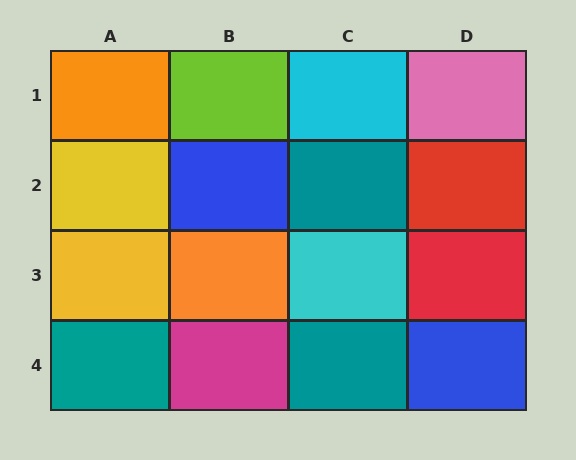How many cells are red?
2 cells are red.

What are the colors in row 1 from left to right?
Orange, lime, cyan, pink.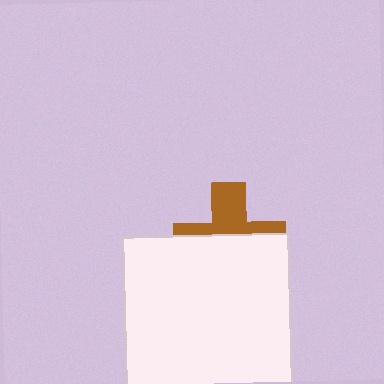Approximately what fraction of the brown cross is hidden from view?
Roughly 58% of the brown cross is hidden behind the white rectangle.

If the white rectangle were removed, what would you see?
You would see the complete brown cross.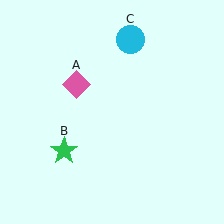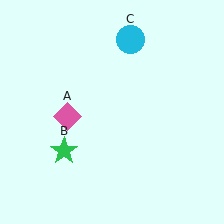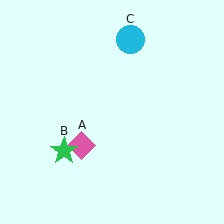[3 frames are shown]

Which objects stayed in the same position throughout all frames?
Green star (object B) and cyan circle (object C) remained stationary.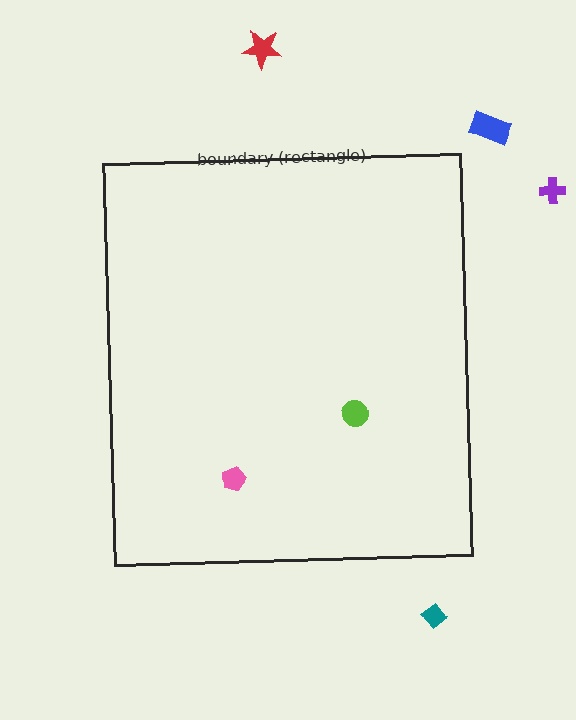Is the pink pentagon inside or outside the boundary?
Inside.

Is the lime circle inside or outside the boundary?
Inside.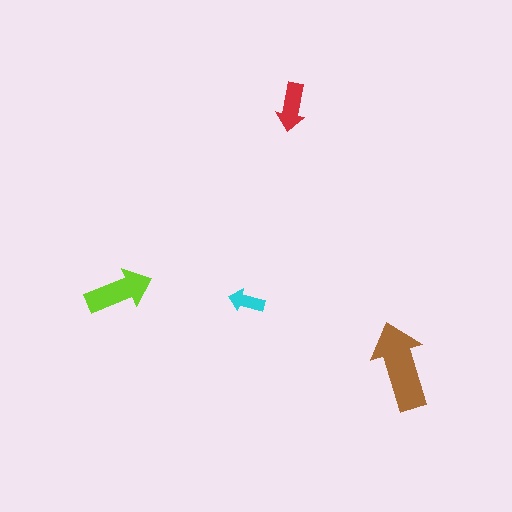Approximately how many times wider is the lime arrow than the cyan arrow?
About 2 times wider.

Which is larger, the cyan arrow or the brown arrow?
The brown one.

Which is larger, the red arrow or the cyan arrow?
The red one.